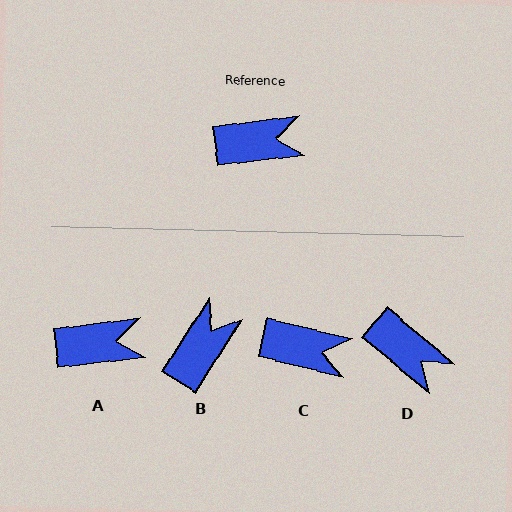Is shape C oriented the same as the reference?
No, it is off by about 20 degrees.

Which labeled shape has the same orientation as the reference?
A.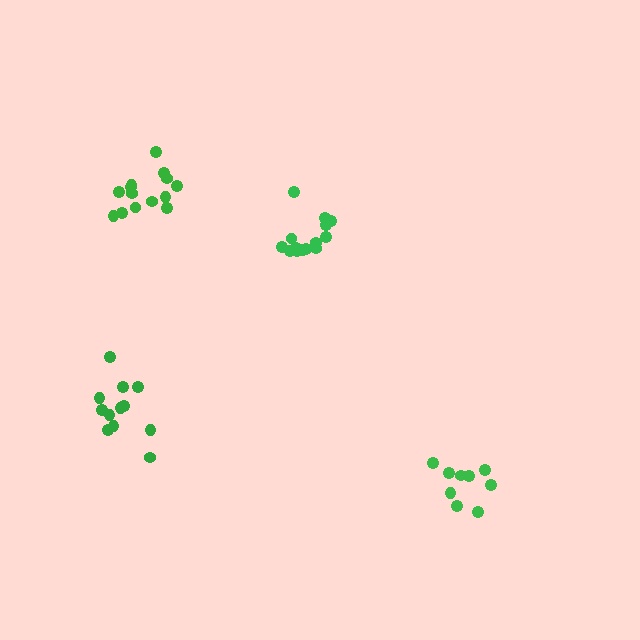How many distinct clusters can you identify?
There are 4 distinct clusters.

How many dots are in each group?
Group 1: 14 dots, Group 2: 9 dots, Group 3: 12 dots, Group 4: 14 dots (49 total).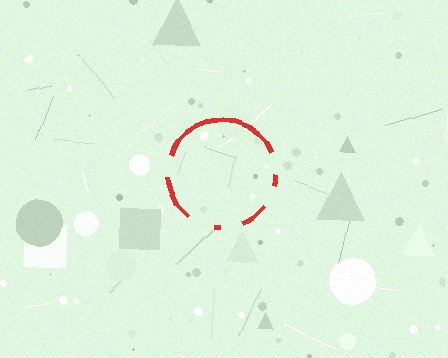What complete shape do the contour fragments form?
The contour fragments form a circle.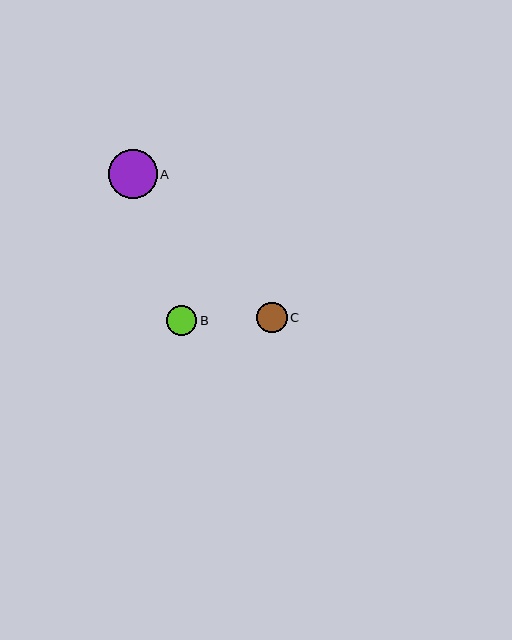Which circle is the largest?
Circle A is the largest with a size of approximately 48 pixels.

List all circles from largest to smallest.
From largest to smallest: A, B, C.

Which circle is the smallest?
Circle C is the smallest with a size of approximately 30 pixels.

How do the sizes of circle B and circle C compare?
Circle B and circle C are approximately the same size.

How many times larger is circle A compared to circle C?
Circle A is approximately 1.6 times the size of circle C.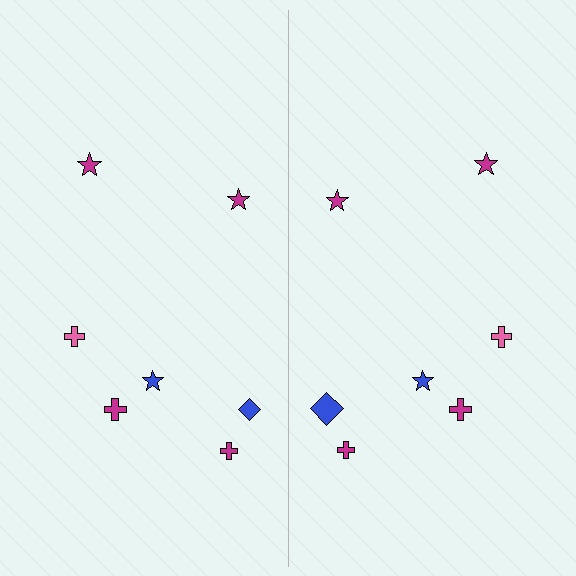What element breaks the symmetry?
The blue diamond on the right side has a different size than its mirror counterpart.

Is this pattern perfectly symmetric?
No, the pattern is not perfectly symmetric. The blue diamond on the right side has a different size than its mirror counterpart.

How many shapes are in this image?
There are 14 shapes in this image.